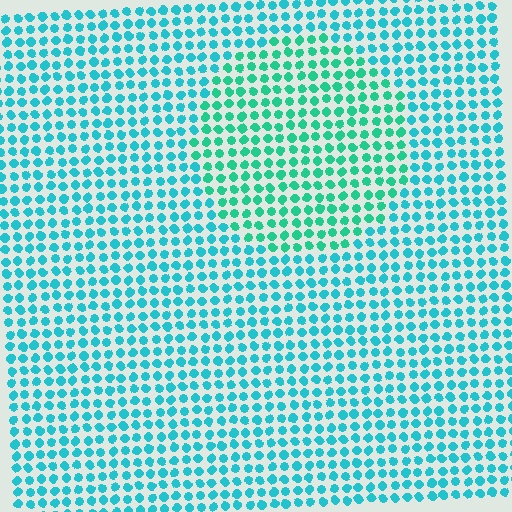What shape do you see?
I see a circle.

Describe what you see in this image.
The image is filled with small cyan elements in a uniform arrangement. A circle-shaped region is visible where the elements are tinted to a slightly different hue, forming a subtle color boundary.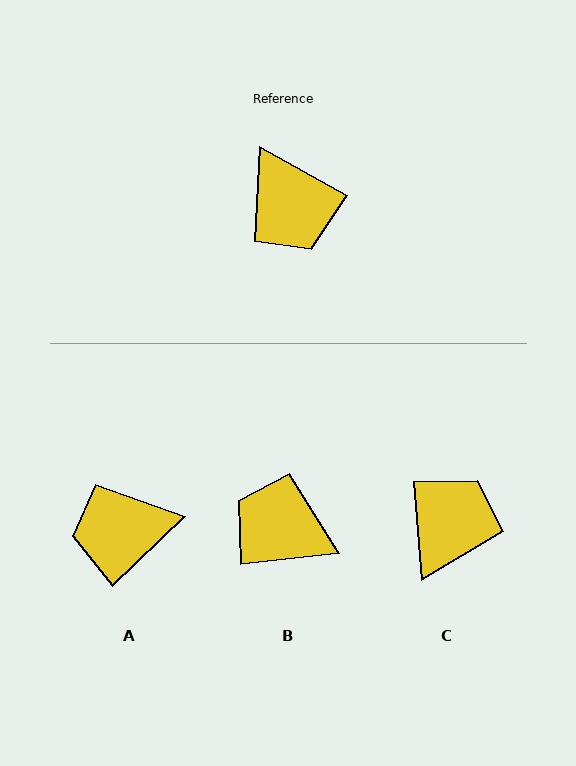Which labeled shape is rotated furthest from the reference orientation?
B, about 145 degrees away.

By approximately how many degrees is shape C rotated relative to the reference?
Approximately 124 degrees counter-clockwise.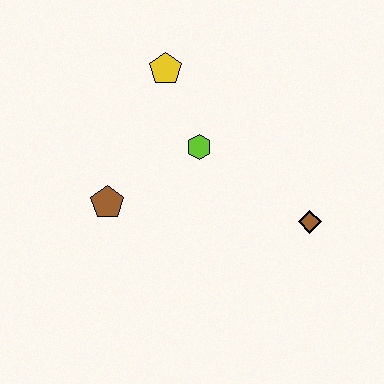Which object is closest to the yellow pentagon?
The lime hexagon is closest to the yellow pentagon.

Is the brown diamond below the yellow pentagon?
Yes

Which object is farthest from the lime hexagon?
The brown diamond is farthest from the lime hexagon.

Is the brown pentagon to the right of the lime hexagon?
No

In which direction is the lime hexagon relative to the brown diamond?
The lime hexagon is to the left of the brown diamond.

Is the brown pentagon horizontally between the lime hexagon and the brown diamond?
No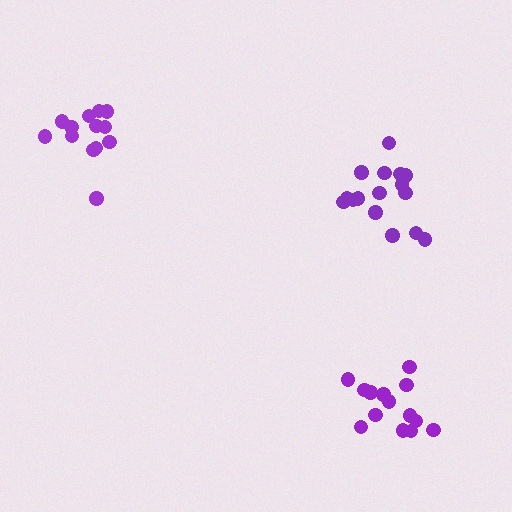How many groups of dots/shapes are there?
There are 3 groups.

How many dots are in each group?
Group 1: 13 dots, Group 2: 16 dots, Group 3: 14 dots (43 total).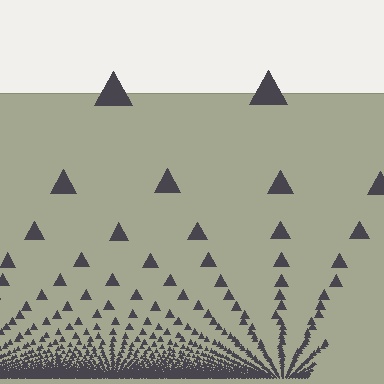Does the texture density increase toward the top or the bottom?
Density increases toward the bottom.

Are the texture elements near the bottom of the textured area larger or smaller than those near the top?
Smaller. The gradient is inverted — elements near the bottom are smaller and denser.